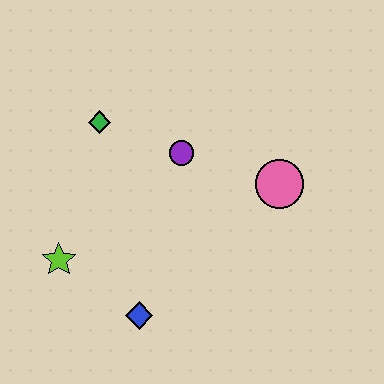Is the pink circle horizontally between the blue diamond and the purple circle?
No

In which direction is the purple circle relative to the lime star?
The purple circle is to the right of the lime star.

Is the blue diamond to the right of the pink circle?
No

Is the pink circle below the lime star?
No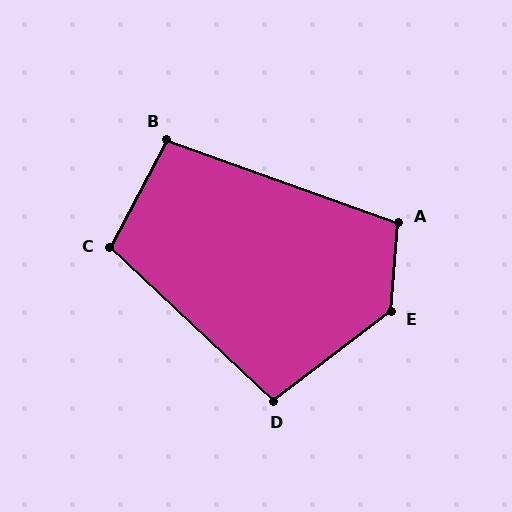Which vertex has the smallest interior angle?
B, at approximately 98 degrees.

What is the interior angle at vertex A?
Approximately 105 degrees (obtuse).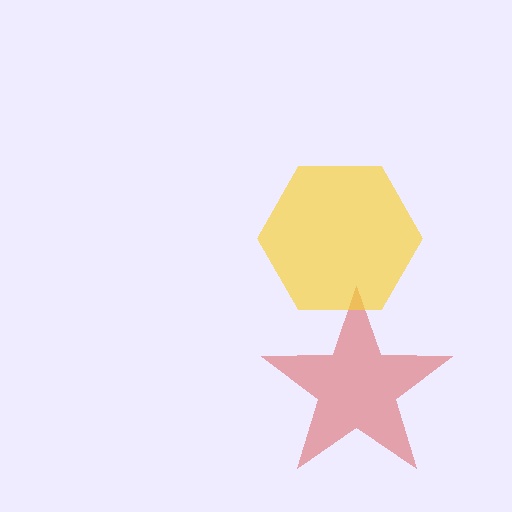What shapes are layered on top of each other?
The layered shapes are: a red star, a yellow hexagon.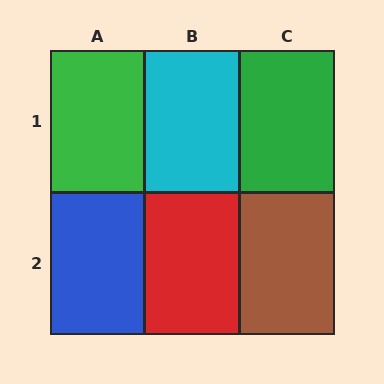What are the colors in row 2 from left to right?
Blue, red, brown.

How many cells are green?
2 cells are green.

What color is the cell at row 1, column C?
Green.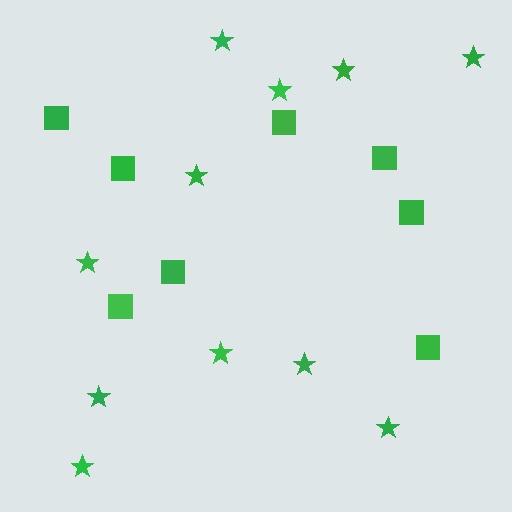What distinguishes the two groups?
There are 2 groups: one group of squares (8) and one group of stars (11).